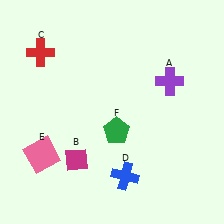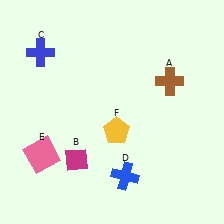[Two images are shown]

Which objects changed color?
A changed from purple to brown. C changed from red to blue. F changed from green to yellow.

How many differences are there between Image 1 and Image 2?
There are 3 differences between the two images.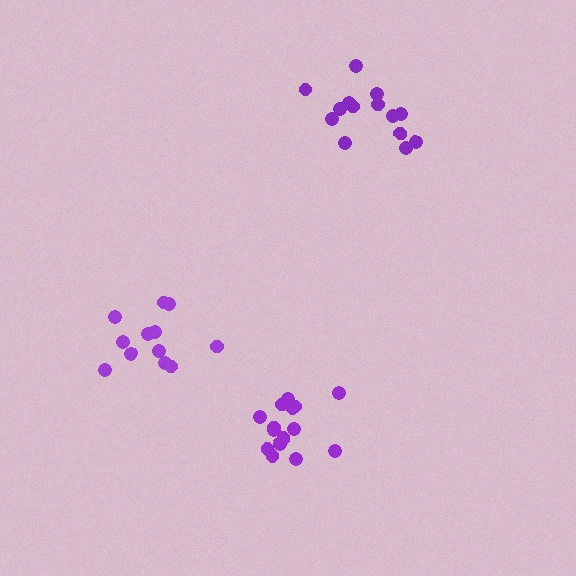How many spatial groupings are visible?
There are 3 spatial groupings.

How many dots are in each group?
Group 1: 15 dots, Group 2: 14 dots, Group 3: 12 dots (41 total).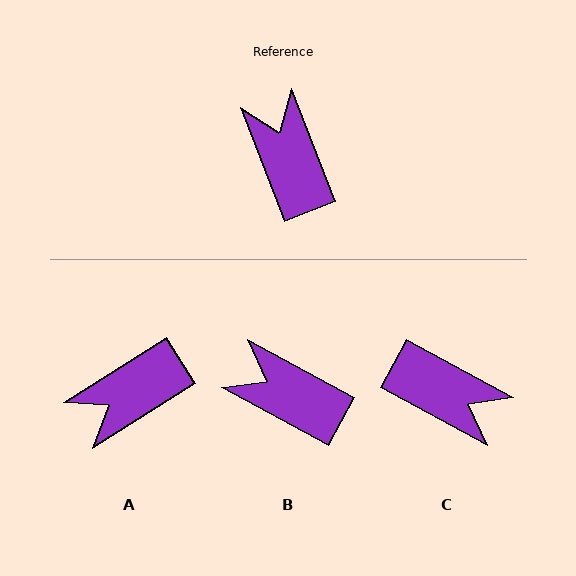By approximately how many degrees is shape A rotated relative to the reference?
Approximately 101 degrees counter-clockwise.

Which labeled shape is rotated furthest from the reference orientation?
C, about 139 degrees away.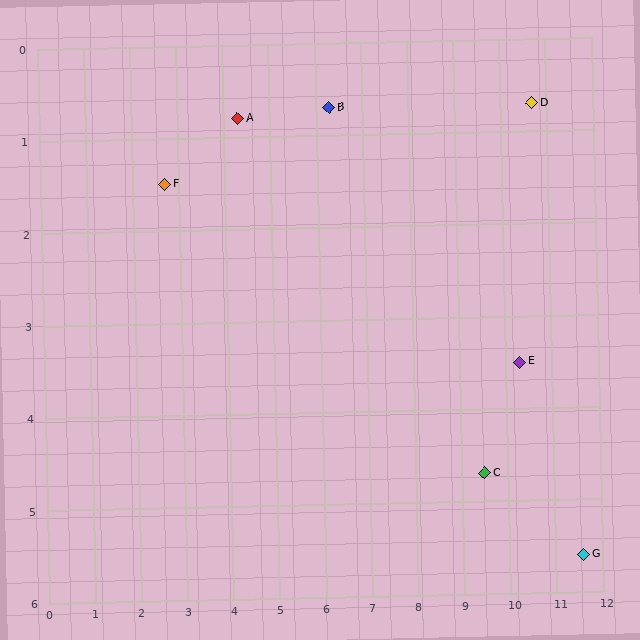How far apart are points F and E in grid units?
Points F and E are about 7.9 grid units apart.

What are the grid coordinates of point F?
Point F is at approximately (2.7, 1.5).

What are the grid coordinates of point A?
Point A is at approximately (4.3, 0.8).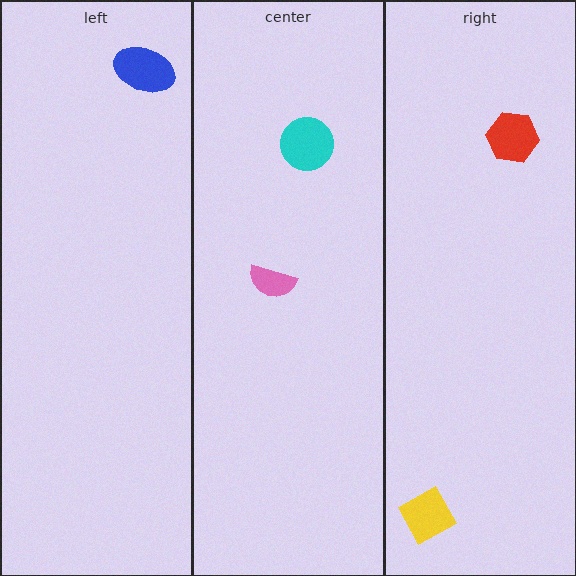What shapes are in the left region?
The blue ellipse.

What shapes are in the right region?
The red hexagon, the yellow square.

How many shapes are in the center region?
2.